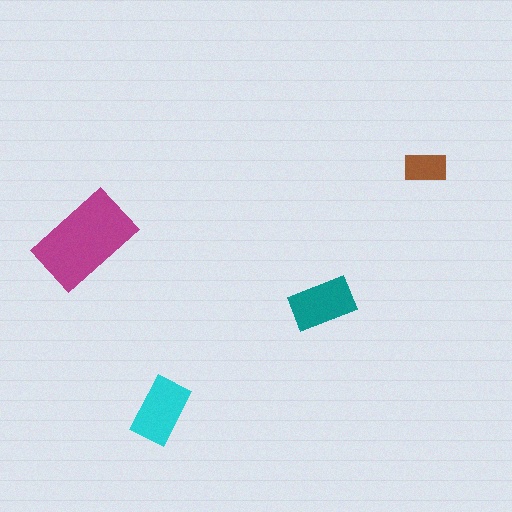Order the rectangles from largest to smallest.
the magenta one, the cyan one, the teal one, the brown one.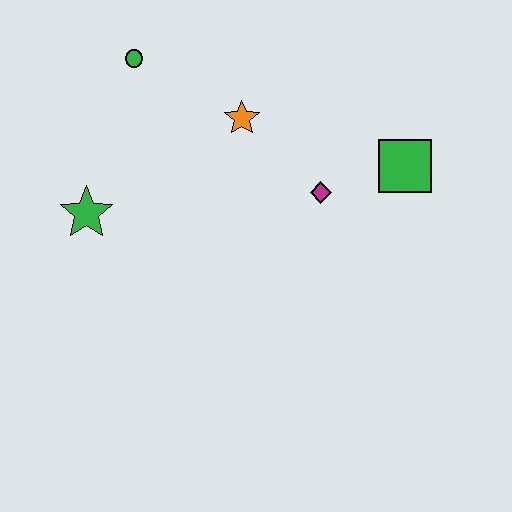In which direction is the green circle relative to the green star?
The green circle is above the green star.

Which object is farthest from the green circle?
The green square is farthest from the green circle.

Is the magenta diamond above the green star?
Yes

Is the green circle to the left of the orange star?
Yes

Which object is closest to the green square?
The magenta diamond is closest to the green square.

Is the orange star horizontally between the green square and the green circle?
Yes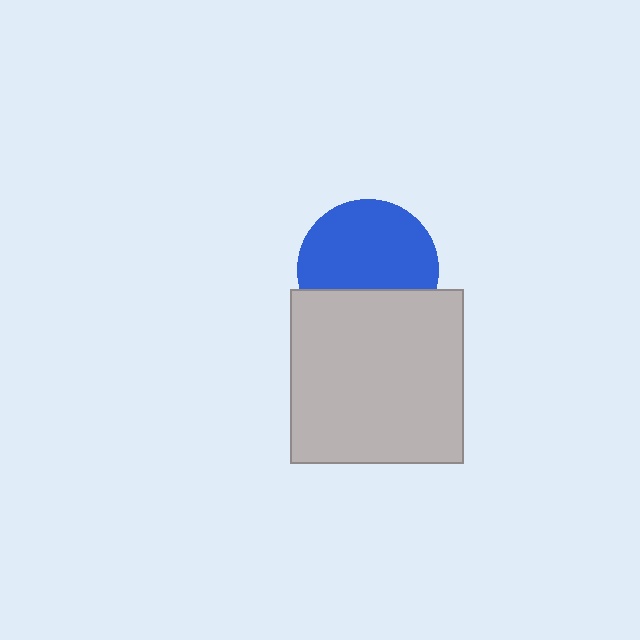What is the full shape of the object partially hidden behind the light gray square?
The partially hidden object is a blue circle.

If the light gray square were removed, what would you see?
You would see the complete blue circle.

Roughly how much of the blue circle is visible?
Most of it is visible (roughly 67%).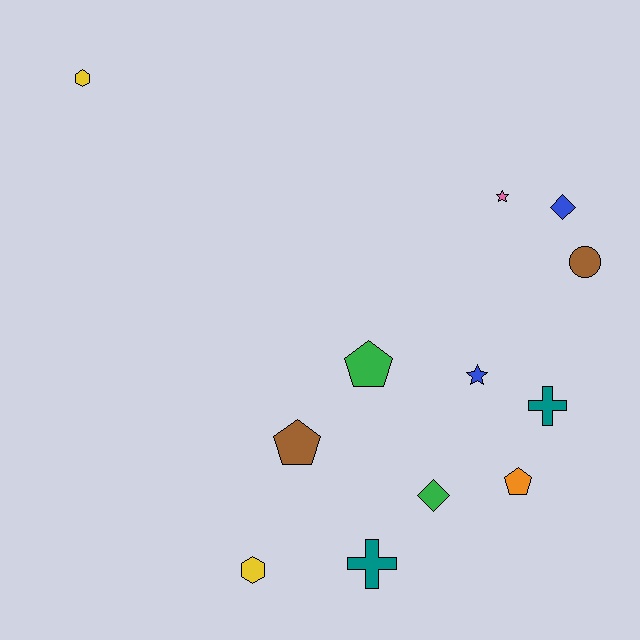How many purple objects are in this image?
There are no purple objects.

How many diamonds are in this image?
There are 2 diamonds.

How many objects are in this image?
There are 12 objects.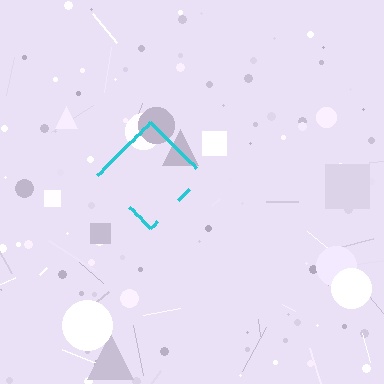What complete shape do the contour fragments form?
The contour fragments form a diamond.